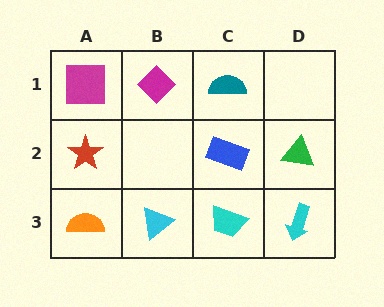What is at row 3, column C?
A cyan trapezoid.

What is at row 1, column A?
A magenta square.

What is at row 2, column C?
A blue rectangle.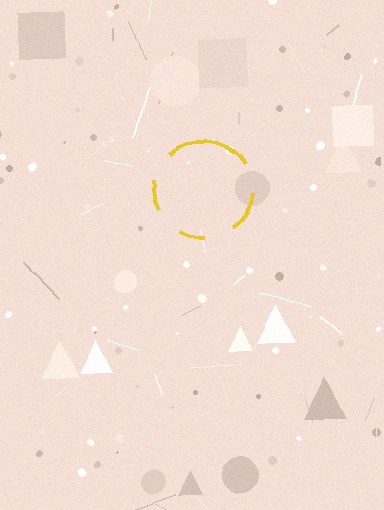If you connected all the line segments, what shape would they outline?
They would outline a circle.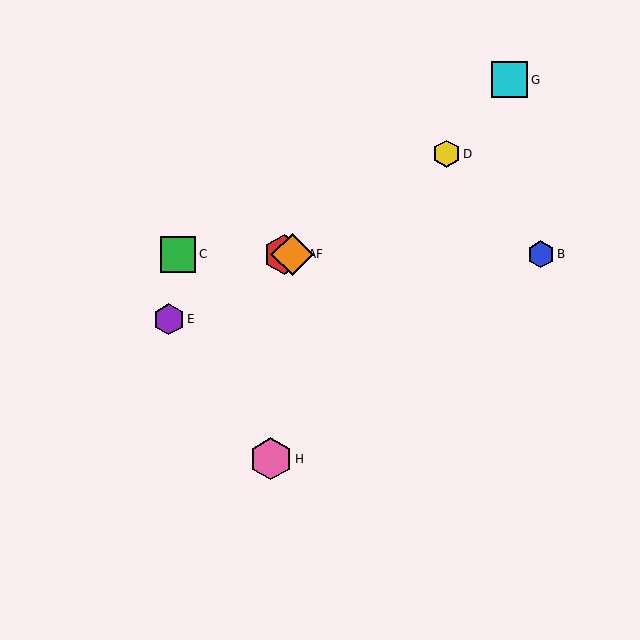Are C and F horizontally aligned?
Yes, both are at y≈254.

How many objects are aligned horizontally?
4 objects (A, B, C, F) are aligned horizontally.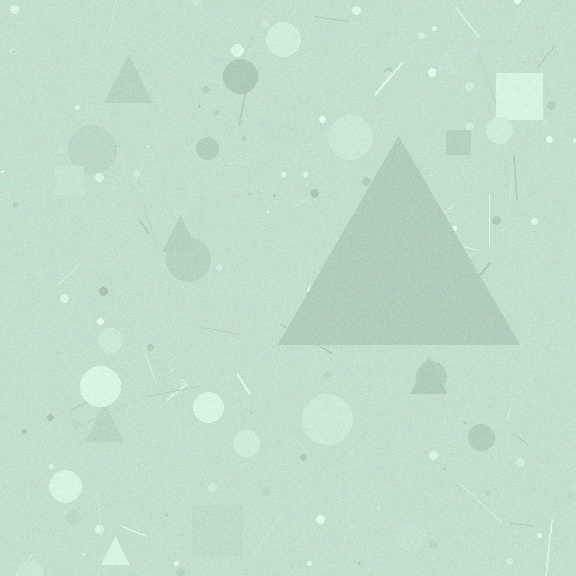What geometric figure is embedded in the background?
A triangle is embedded in the background.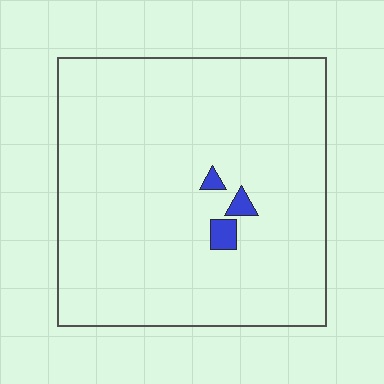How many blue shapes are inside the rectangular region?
3.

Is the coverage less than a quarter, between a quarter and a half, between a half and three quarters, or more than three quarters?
Less than a quarter.